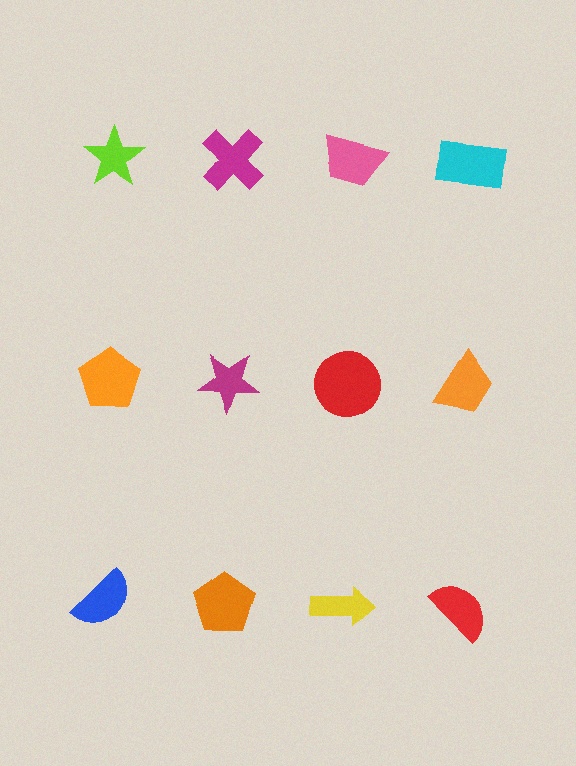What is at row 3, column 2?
An orange pentagon.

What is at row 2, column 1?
An orange pentagon.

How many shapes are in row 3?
4 shapes.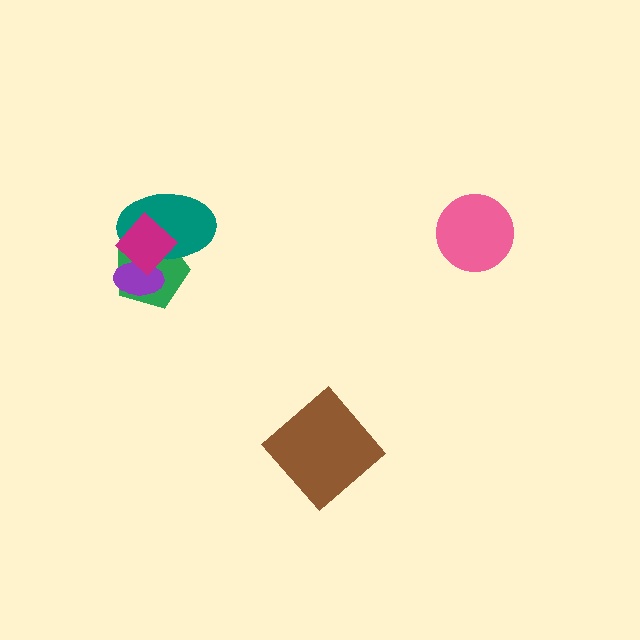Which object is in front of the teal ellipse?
The magenta diamond is in front of the teal ellipse.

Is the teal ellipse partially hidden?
Yes, it is partially covered by another shape.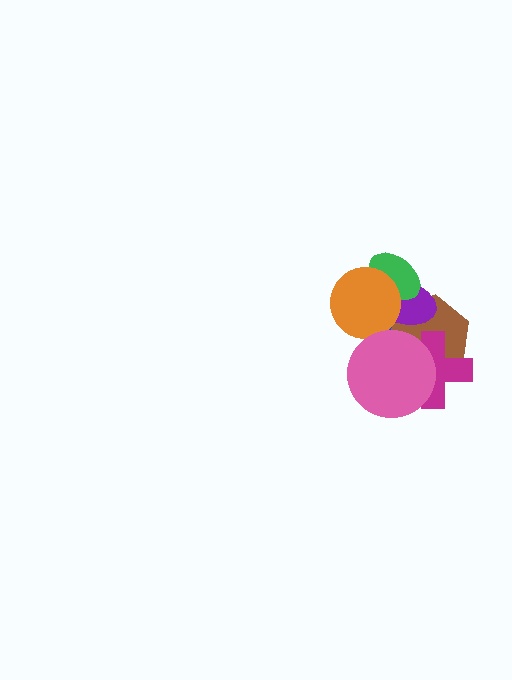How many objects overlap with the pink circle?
3 objects overlap with the pink circle.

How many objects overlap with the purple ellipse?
4 objects overlap with the purple ellipse.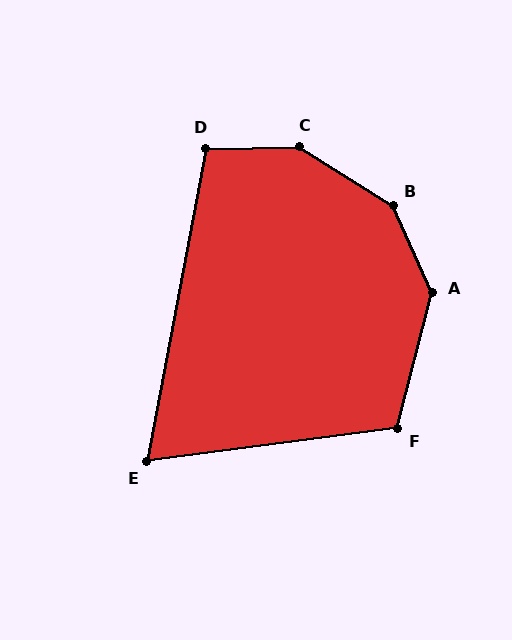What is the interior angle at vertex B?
Approximately 146 degrees (obtuse).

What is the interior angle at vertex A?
Approximately 141 degrees (obtuse).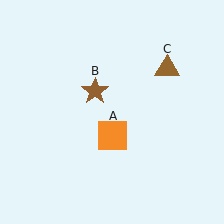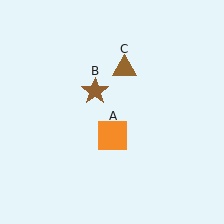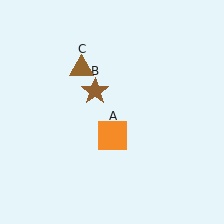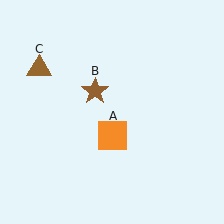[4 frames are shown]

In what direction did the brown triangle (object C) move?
The brown triangle (object C) moved left.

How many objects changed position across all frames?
1 object changed position: brown triangle (object C).